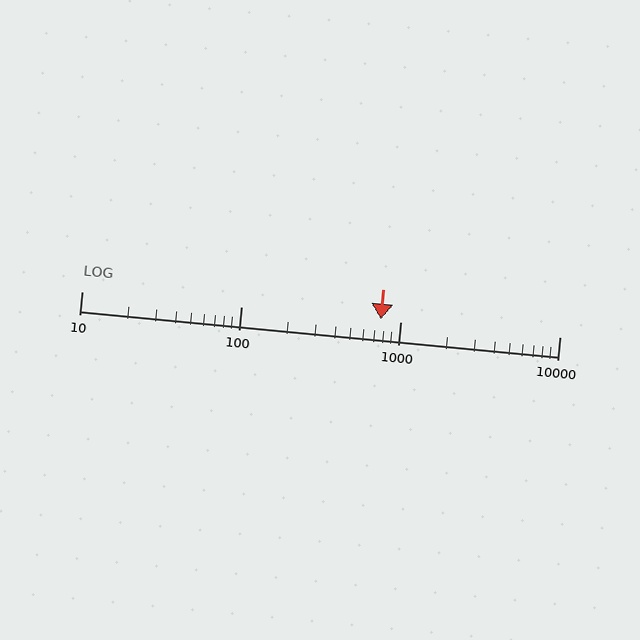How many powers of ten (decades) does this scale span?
The scale spans 3 decades, from 10 to 10000.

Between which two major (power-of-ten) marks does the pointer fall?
The pointer is between 100 and 1000.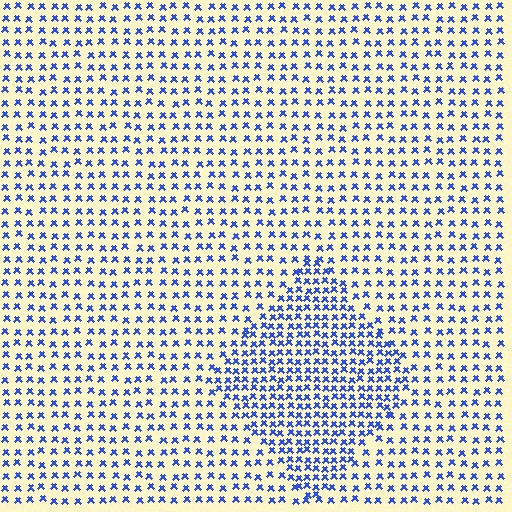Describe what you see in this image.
The image contains small blue elements arranged at two different densities. A diamond-shaped region is visible where the elements are more densely packed than the surrounding area.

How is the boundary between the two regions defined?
The boundary is defined by a change in element density (approximately 1.8x ratio). All elements are the same color, size, and shape.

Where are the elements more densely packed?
The elements are more densely packed inside the diamond boundary.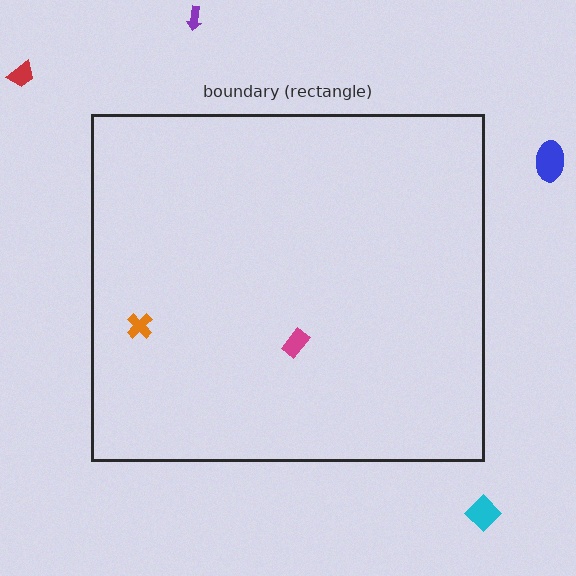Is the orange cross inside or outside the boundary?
Inside.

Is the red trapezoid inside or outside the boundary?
Outside.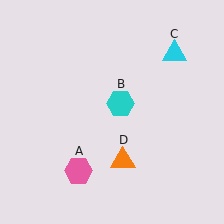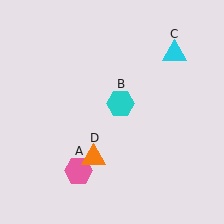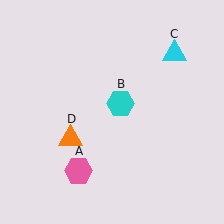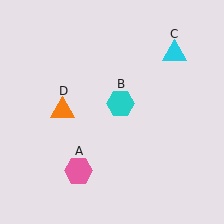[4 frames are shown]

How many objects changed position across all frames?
1 object changed position: orange triangle (object D).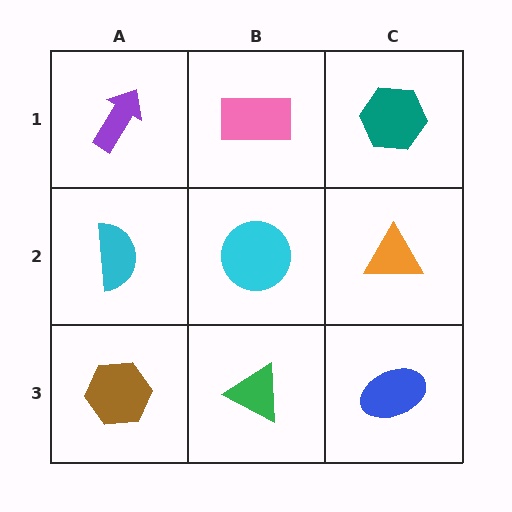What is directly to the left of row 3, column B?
A brown hexagon.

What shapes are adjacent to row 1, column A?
A cyan semicircle (row 2, column A), a pink rectangle (row 1, column B).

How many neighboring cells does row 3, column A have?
2.